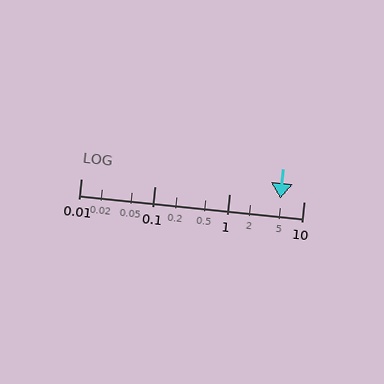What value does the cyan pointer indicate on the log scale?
The pointer indicates approximately 4.8.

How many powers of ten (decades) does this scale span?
The scale spans 3 decades, from 0.01 to 10.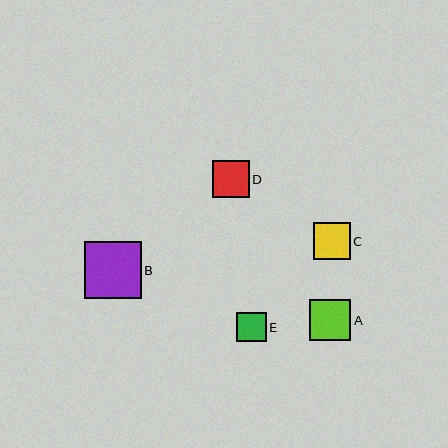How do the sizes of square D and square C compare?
Square D and square C are approximately the same size.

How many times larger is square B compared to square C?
Square B is approximately 1.5 times the size of square C.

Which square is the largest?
Square B is the largest with a size of approximately 57 pixels.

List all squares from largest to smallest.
From largest to smallest: B, A, D, C, E.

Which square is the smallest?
Square E is the smallest with a size of approximately 29 pixels.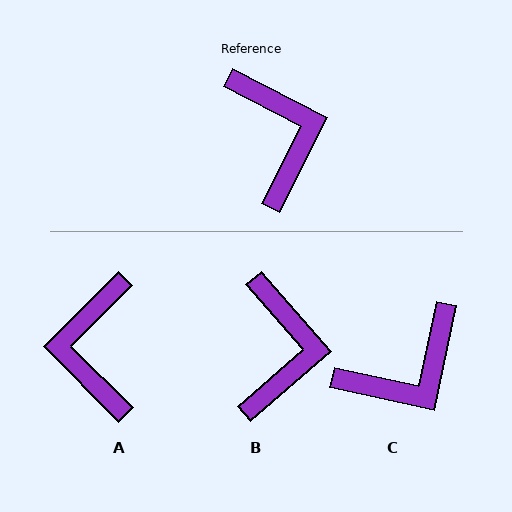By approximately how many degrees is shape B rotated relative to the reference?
Approximately 22 degrees clockwise.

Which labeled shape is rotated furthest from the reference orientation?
A, about 162 degrees away.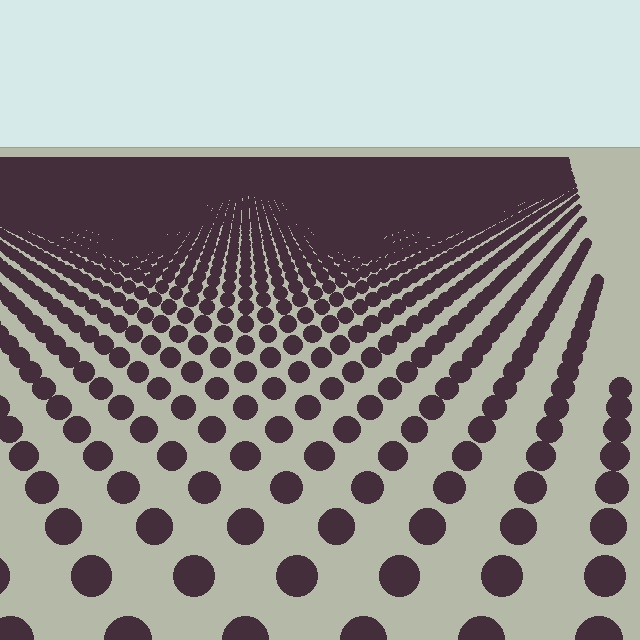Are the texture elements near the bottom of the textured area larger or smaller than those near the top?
Larger. Near the bottom, elements are closer to the viewer and appear at a bigger on-screen size.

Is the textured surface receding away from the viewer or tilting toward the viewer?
The surface is receding away from the viewer. Texture elements get smaller and denser toward the top.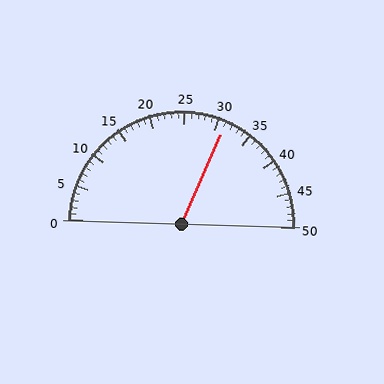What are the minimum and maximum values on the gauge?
The gauge ranges from 0 to 50.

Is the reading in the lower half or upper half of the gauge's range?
The reading is in the upper half of the range (0 to 50).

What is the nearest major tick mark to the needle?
The nearest major tick mark is 30.